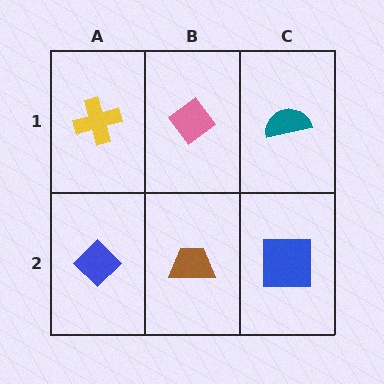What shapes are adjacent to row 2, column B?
A pink diamond (row 1, column B), a blue diamond (row 2, column A), a blue square (row 2, column C).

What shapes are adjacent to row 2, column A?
A yellow cross (row 1, column A), a brown trapezoid (row 2, column B).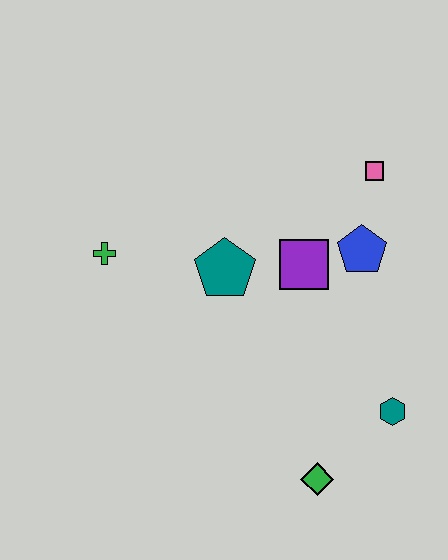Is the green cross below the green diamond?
No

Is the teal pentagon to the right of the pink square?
No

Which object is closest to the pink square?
The blue pentagon is closest to the pink square.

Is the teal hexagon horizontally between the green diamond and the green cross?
No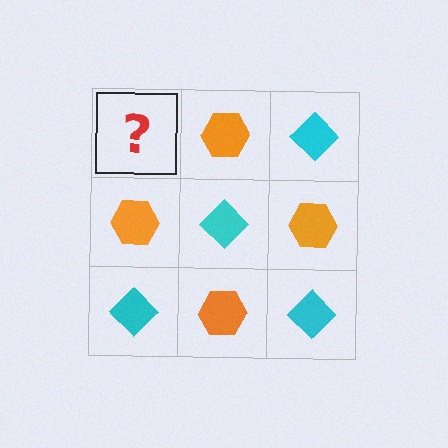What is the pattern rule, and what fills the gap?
The rule is that it alternates cyan diamond and orange hexagon in a checkerboard pattern. The gap should be filled with a cyan diamond.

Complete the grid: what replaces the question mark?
The question mark should be replaced with a cyan diamond.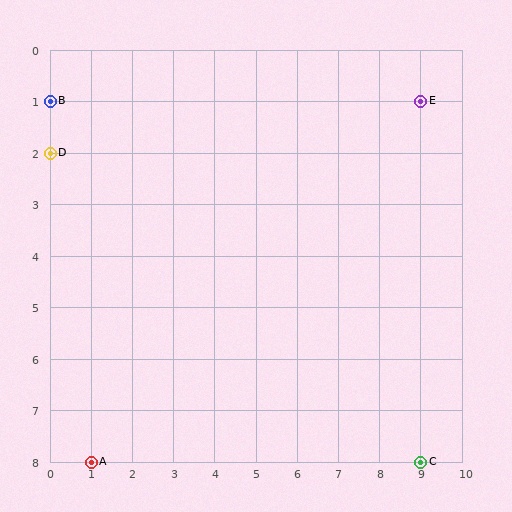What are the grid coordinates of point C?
Point C is at grid coordinates (9, 8).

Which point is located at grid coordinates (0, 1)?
Point B is at (0, 1).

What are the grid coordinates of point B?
Point B is at grid coordinates (0, 1).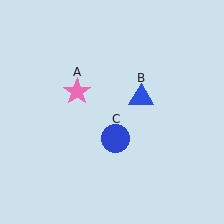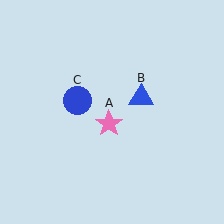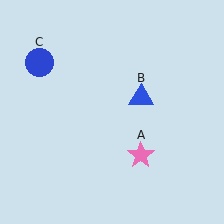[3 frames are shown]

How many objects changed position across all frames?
2 objects changed position: pink star (object A), blue circle (object C).